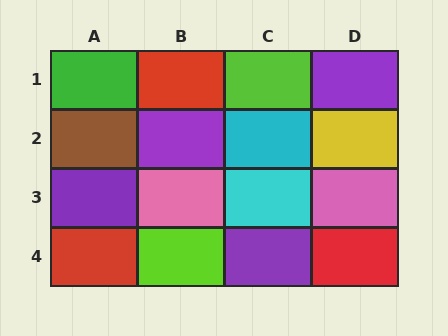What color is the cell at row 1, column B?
Red.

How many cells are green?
1 cell is green.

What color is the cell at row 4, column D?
Red.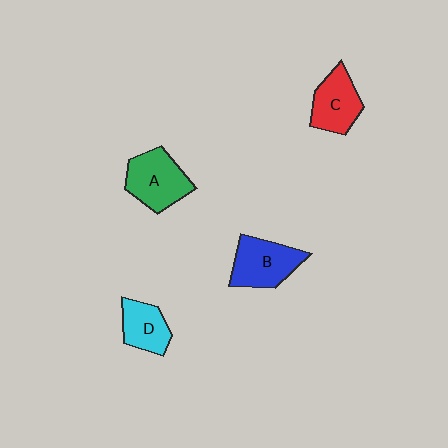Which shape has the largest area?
Shape A (green).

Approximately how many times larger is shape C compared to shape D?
Approximately 1.2 times.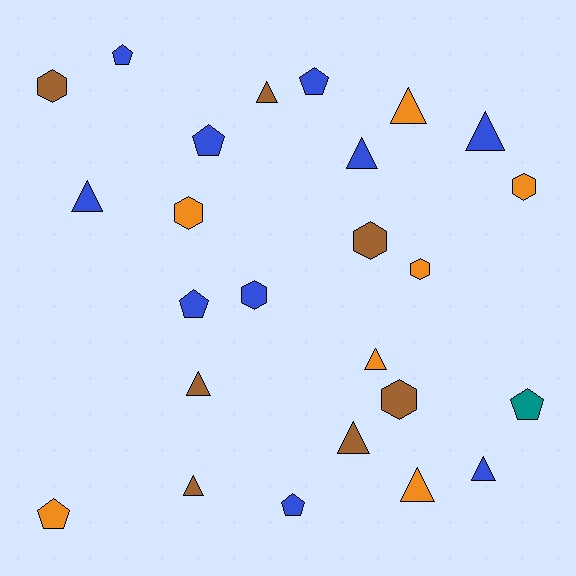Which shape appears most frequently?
Triangle, with 11 objects.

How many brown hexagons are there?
There are 3 brown hexagons.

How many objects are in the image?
There are 25 objects.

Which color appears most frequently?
Blue, with 10 objects.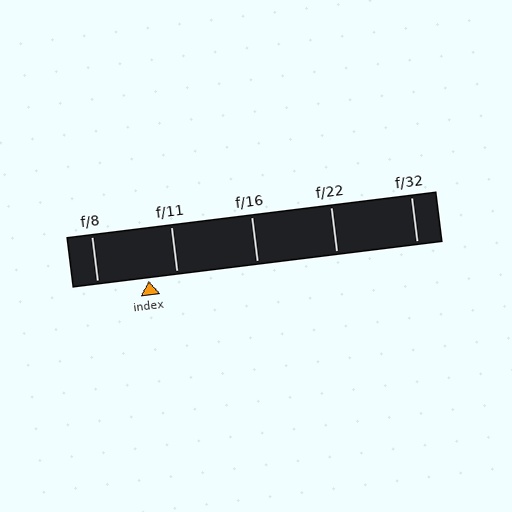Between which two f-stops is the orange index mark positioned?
The index mark is between f/8 and f/11.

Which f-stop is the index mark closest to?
The index mark is closest to f/11.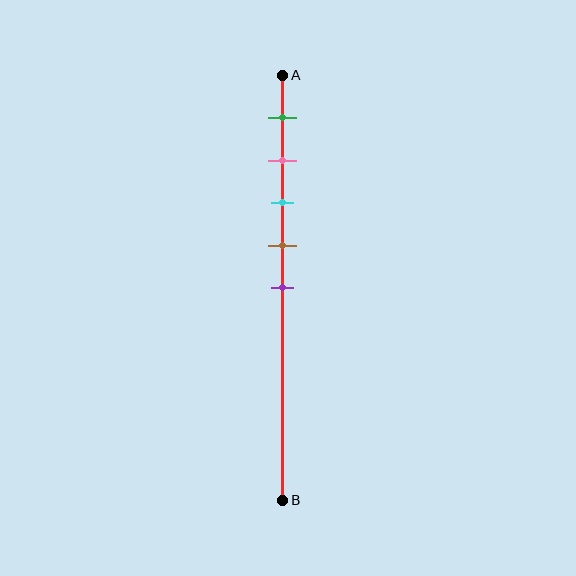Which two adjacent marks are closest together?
The pink and cyan marks are the closest adjacent pair.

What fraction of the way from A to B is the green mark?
The green mark is approximately 10% (0.1) of the way from A to B.